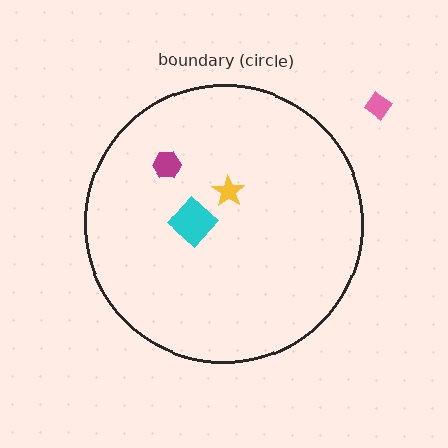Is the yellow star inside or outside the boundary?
Inside.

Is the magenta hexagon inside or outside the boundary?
Inside.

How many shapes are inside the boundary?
3 inside, 1 outside.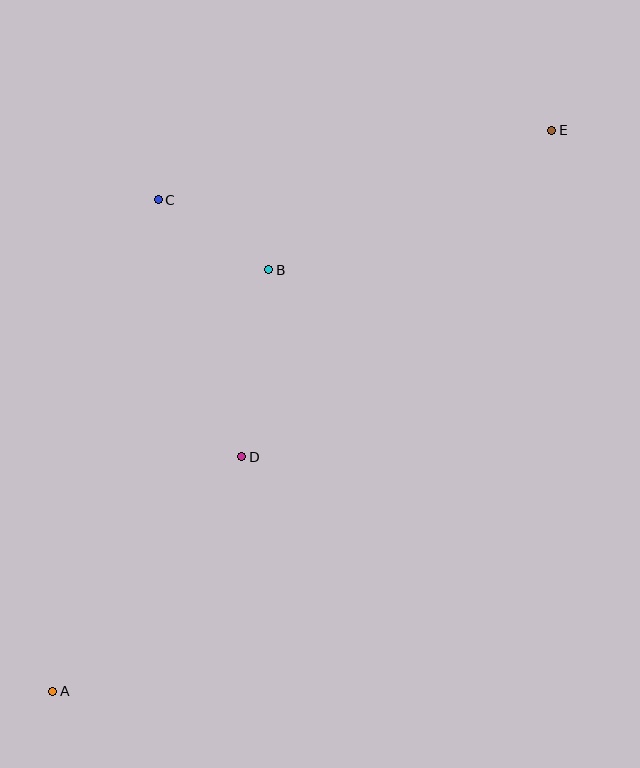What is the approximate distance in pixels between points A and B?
The distance between A and B is approximately 473 pixels.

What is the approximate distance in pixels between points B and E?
The distance between B and E is approximately 316 pixels.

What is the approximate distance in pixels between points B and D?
The distance between B and D is approximately 189 pixels.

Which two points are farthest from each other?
Points A and E are farthest from each other.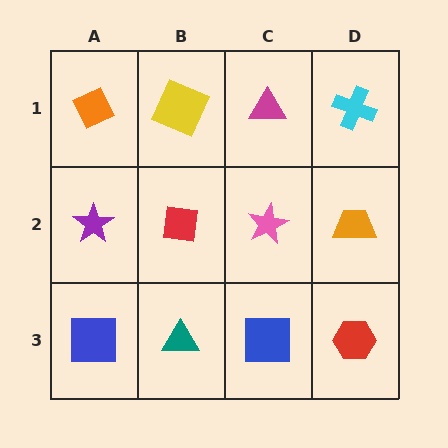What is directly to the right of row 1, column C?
A cyan cross.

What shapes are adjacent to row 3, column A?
A purple star (row 2, column A), a teal triangle (row 3, column B).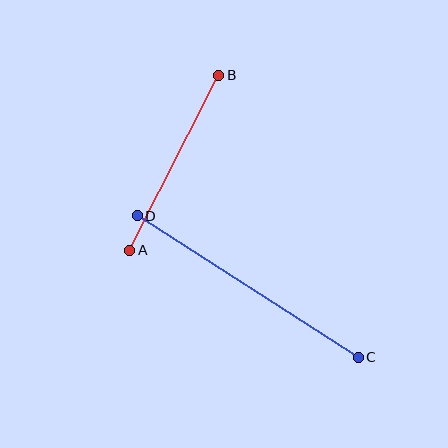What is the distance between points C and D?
The distance is approximately 262 pixels.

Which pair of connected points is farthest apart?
Points C and D are farthest apart.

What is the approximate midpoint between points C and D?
The midpoint is at approximately (248, 287) pixels.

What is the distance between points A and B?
The distance is approximately 196 pixels.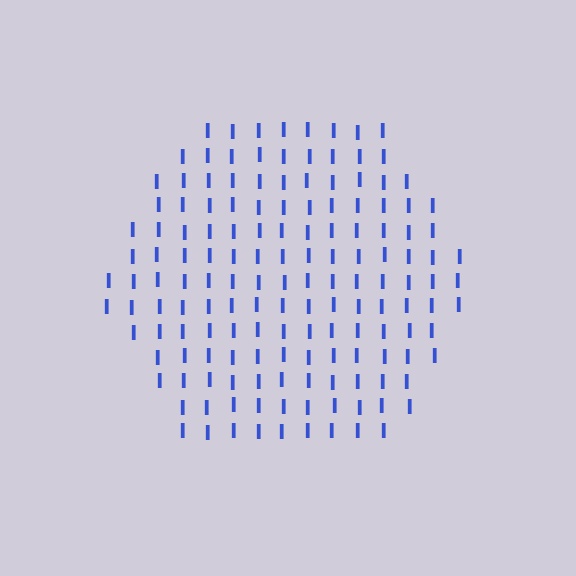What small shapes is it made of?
It is made of small letter I's.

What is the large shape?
The large shape is a hexagon.